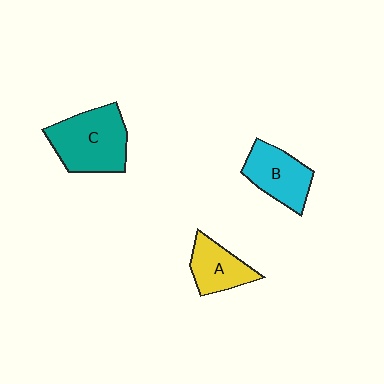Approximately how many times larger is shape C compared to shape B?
Approximately 1.4 times.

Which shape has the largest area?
Shape C (teal).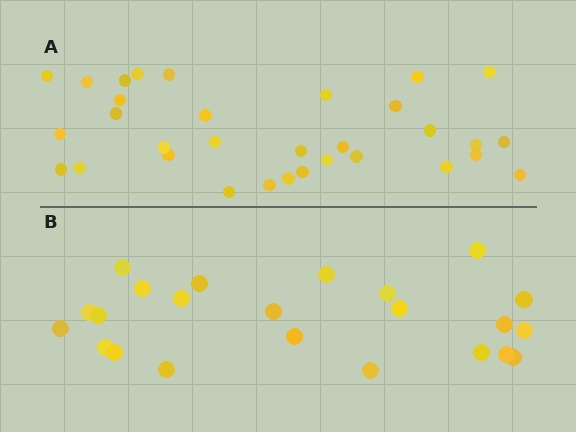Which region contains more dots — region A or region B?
Region A (the top region) has more dots.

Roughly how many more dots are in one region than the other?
Region A has roughly 8 or so more dots than region B.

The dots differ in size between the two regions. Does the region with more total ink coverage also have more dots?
No. Region B has more total ink coverage because its dots are larger, but region A actually contains more individual dots. Total area can be misleading — the number of items is what matters here.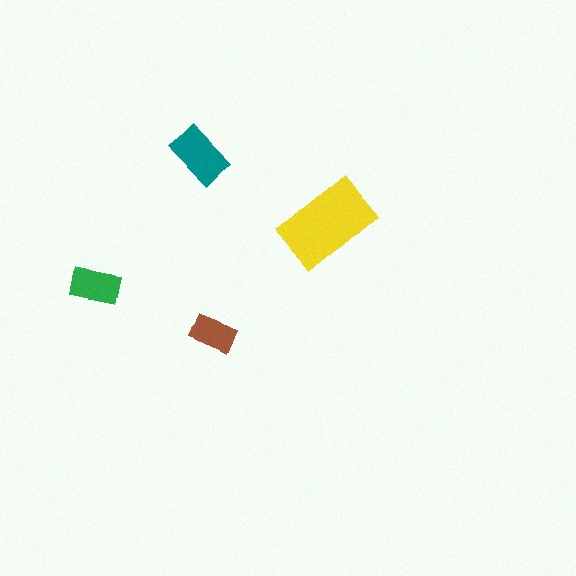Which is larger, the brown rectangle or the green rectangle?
The green one.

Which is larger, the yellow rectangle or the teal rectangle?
The yellow one.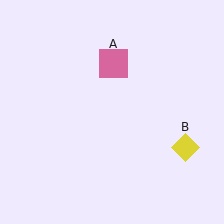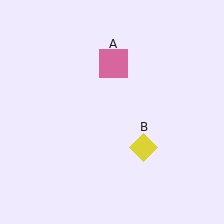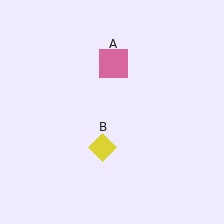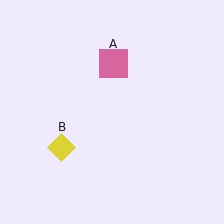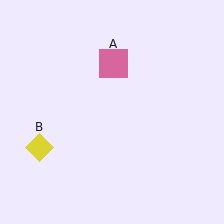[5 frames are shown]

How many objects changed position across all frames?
1 object changed position: yellow diamond (object B).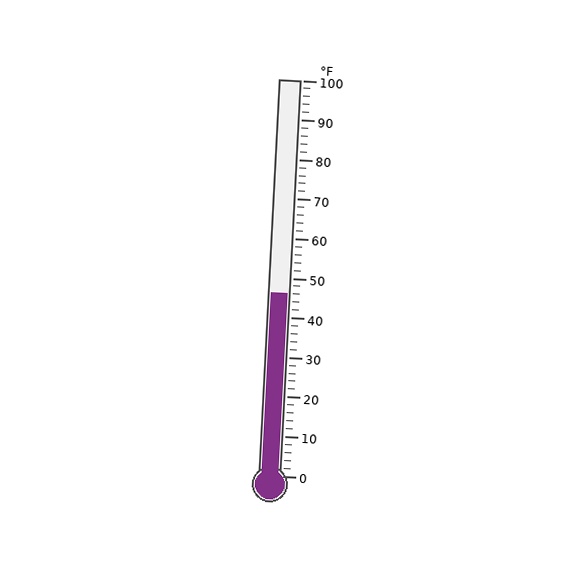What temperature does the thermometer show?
The thermometer shows approximately 46°F.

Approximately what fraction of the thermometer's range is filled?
The thermometer is filled to approximately 45% of its range.